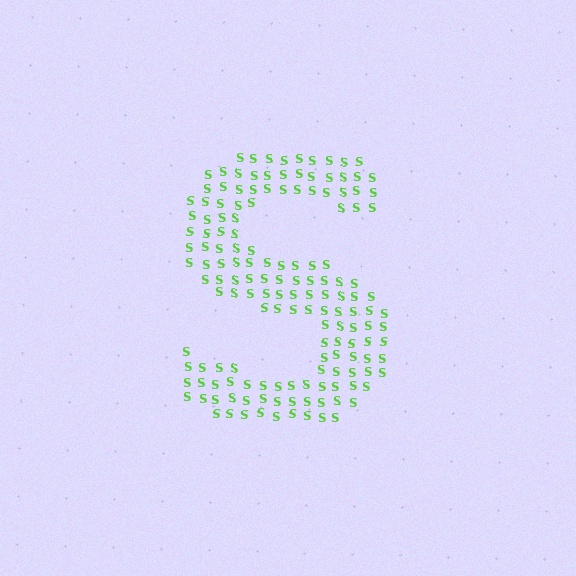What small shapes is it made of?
It is made of small letter S's.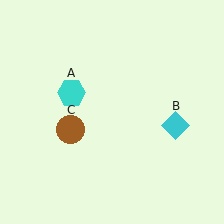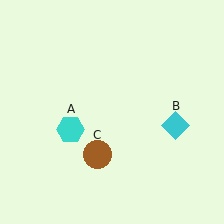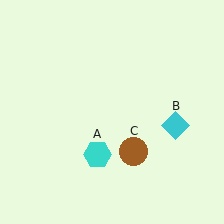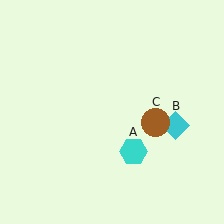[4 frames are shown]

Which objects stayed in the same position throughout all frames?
Cyan diamond (object B) remained stationary.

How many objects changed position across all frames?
2 objects changed position: cyan hexagon (object A), brown circle (object C).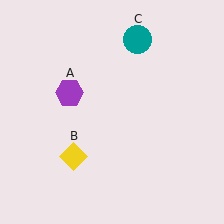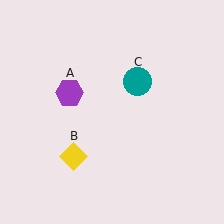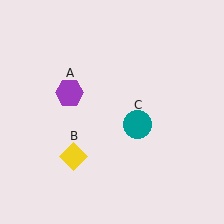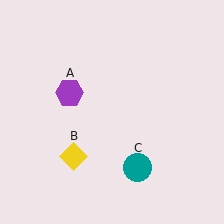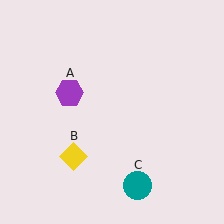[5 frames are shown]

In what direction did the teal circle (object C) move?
The teal circle (object C) moved down.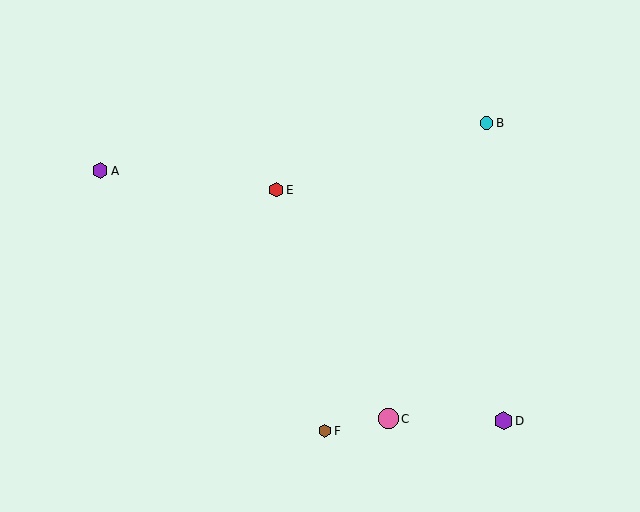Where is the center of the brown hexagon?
The center of the brown hexagon is at (325, 431).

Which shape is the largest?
The pink circle (labeled C) is the largest.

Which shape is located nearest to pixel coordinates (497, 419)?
The purple hexagon (labeled D) at (504, 421) is nearest to that location.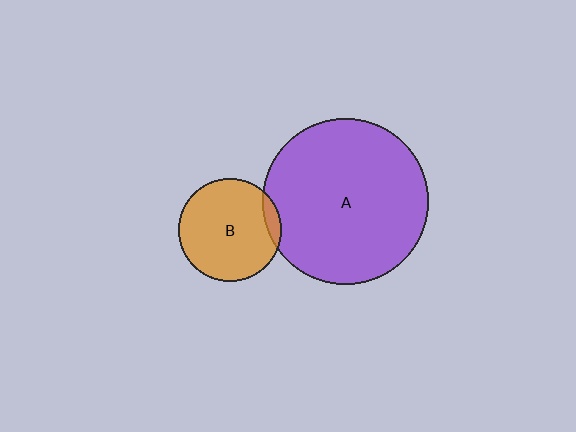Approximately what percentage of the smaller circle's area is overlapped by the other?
Approximately 5%.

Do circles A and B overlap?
Yes.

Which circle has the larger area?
Circle A (purple).